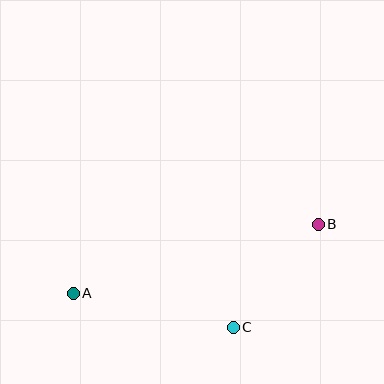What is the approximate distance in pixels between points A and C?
The distance between A and C is approximately 164 pixels.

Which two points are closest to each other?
Points B and C are closest to each other.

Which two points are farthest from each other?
Points A and B are farthest from each other.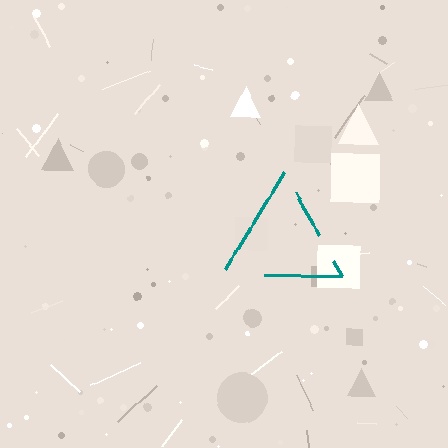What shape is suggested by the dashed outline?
The dashed outline suggests a triangle.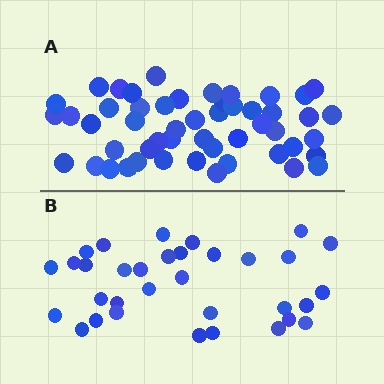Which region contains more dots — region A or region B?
Region A (the top region) has more dots.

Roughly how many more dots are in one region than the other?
Region A has approximately 20 more dots than region B.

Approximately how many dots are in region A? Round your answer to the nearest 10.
About 50 dots. (The exact count is 51, which rounds to 50.)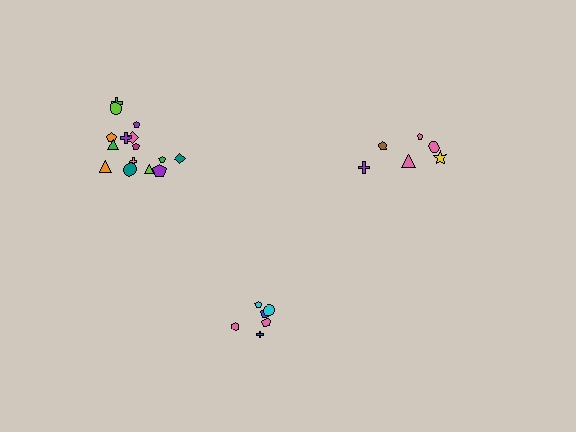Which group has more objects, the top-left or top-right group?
The top-left group.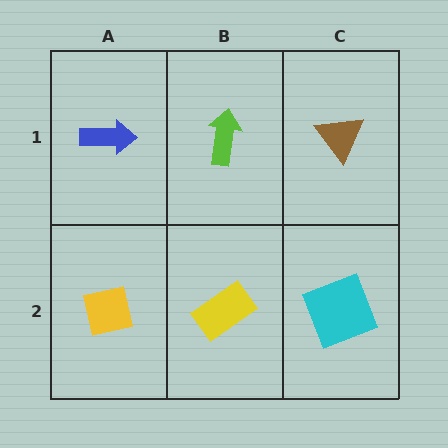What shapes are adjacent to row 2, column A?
A blue arrow (row 1, column A), a yellow rectangle (row 2, column B).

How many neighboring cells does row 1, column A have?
2.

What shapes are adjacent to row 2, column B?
A lime arrow (row 1, column B), a yellow square (row 2, column A), a cyan square (row 2, column C).